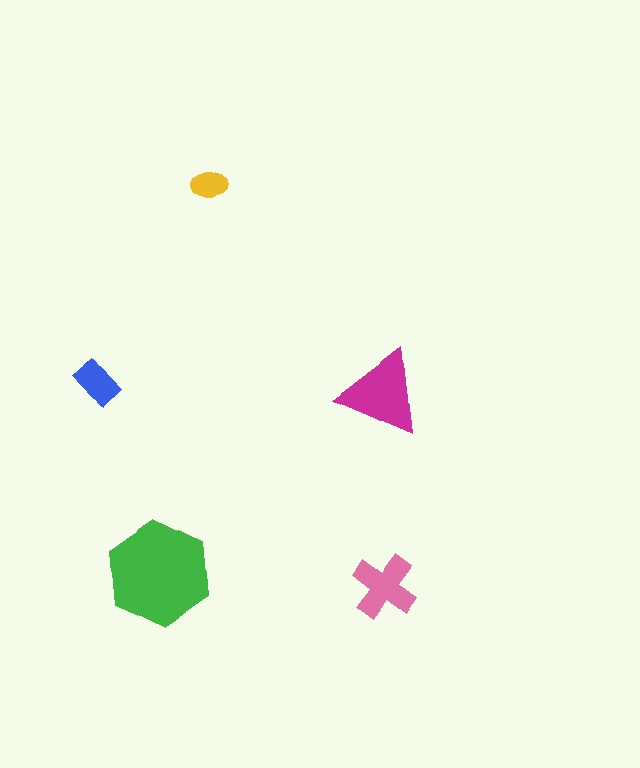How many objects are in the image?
There are 5 objects in the image.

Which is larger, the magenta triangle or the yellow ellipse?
The magenta triangle.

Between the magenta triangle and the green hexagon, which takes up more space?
The green hexagon.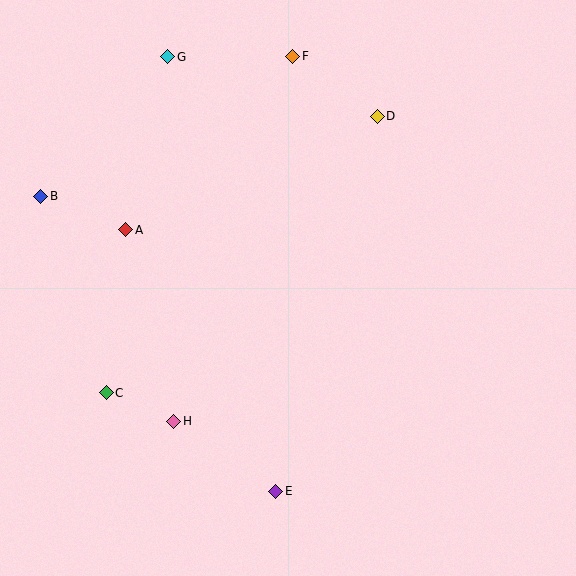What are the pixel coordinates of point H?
Point H is at (174, 421).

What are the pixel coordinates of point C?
Point C is at (106, 393).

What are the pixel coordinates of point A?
Point A is at (126, 230).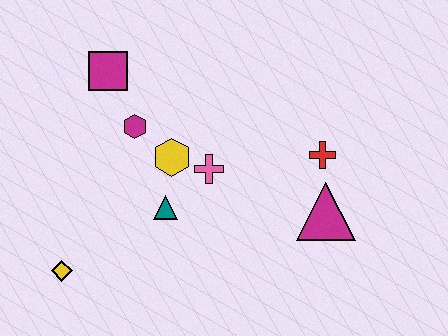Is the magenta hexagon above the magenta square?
No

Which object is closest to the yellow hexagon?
The pink cross is closest to the yellow hexagon.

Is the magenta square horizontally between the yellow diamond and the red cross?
Yes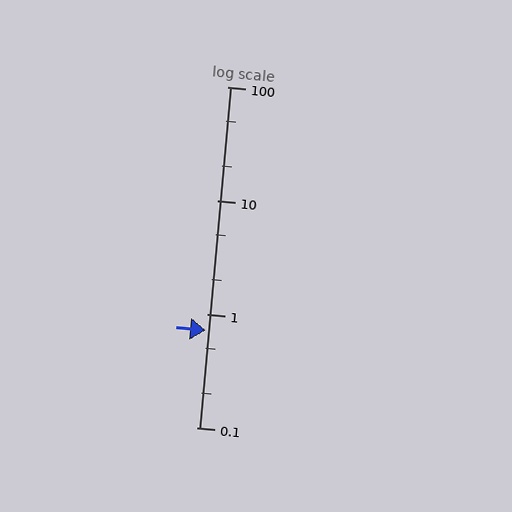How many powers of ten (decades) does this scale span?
The scale spans 3 decades, from 0.1 to 100.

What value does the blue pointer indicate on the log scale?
The pointer indicates approximately 0.72.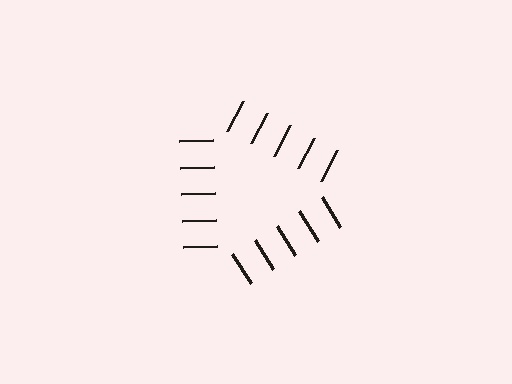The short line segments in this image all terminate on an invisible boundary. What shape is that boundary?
An illusory triangle — the line segments terminate on its edges but no continuous stroke is drawn.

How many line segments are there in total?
15 — 5 along each of the 3 edges.